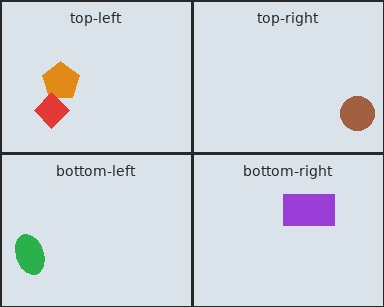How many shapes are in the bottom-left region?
1.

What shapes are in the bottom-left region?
The green ellipse.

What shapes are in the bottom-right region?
The purple rectangle.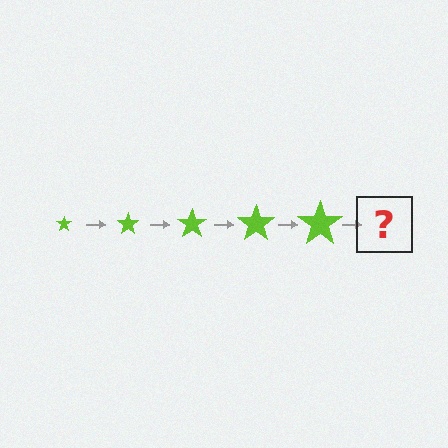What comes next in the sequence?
The next element should be a lime star, larger than the previous one.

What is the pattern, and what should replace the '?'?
The pattern is that the star gets progressively larger each step. The '?' should be a lime star, larger than the previous one.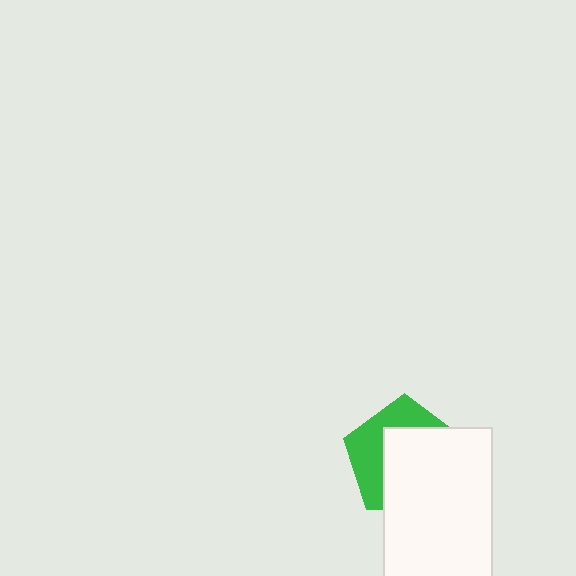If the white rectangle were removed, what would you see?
You would see the complete green pentagon.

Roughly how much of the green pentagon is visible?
A small part of it is visible (roughly 41%).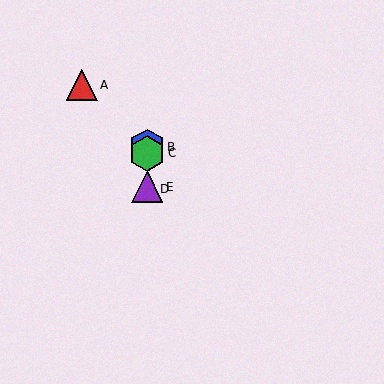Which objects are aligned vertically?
Objects B, C, D, E are aligned vertically.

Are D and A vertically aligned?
No, D is at x≈147 and A is at x≈82.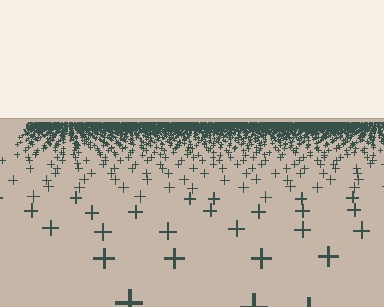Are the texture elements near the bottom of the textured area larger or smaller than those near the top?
Larger. Near the bottom, elements are closer to the viewer and appear at a bigger on-screen size.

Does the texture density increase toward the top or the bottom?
Density increases toward the top.